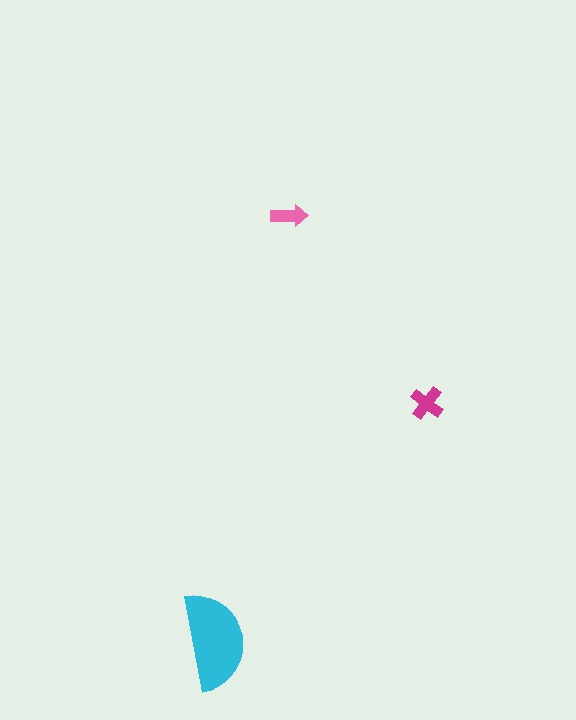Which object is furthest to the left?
The cyan semicircle is leftmost.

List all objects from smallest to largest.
The pink arrow, the magenta cross, the cyan semicircle.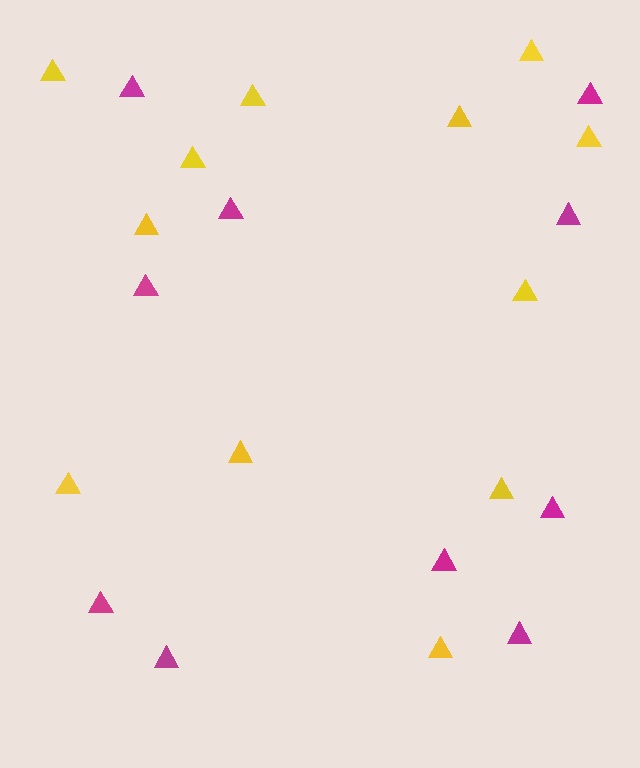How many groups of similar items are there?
There are 2 groups: one group of yellow triangles (12) and one group of magenta triangles (10).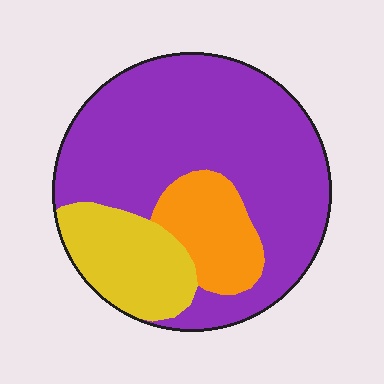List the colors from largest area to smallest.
From largest to smallest: purple, yellow, orange.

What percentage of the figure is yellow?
Yellow takes up between a sixth and a third of the figure.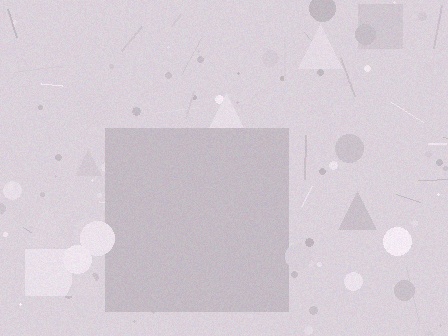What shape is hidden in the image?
A square is hidden in the image.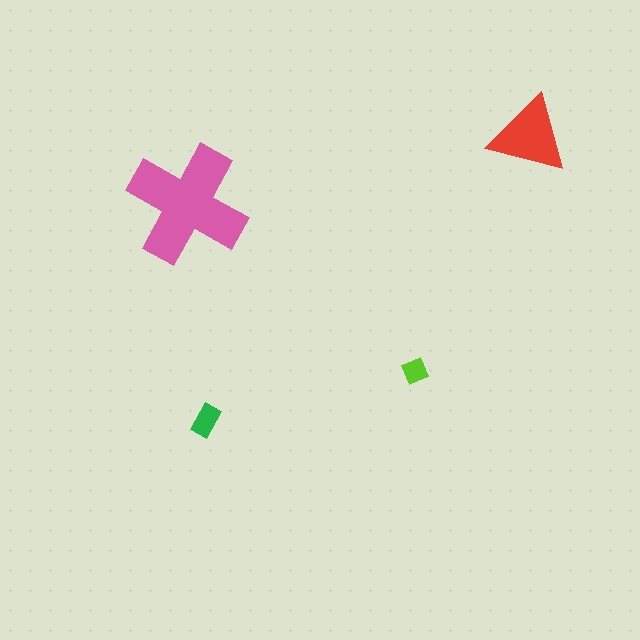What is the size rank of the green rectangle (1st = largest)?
3rd.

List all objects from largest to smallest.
The pink cross, the red triangle, the green rectangle, the lime diamond.